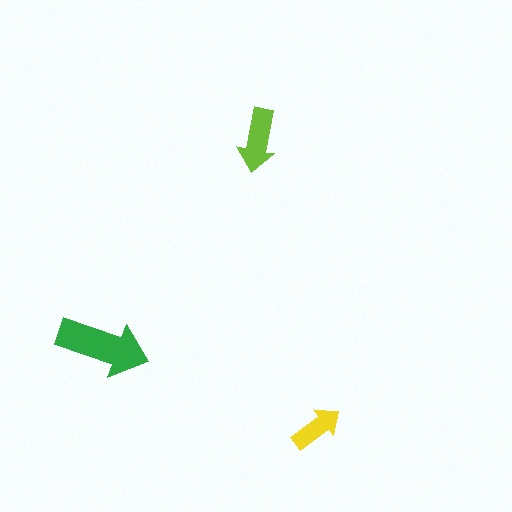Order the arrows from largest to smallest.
the green one, the lime one, the yellow one.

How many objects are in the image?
There are 3 objects in the image.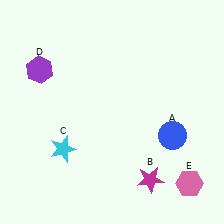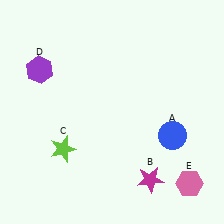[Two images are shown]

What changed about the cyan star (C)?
In Image 1, C is cyan. In Image 2, it changed to lime.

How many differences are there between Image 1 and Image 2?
There is 1 difference between the two images.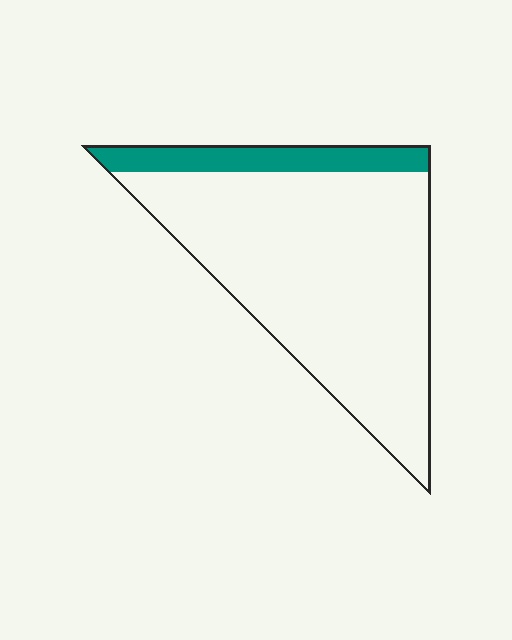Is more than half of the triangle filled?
No.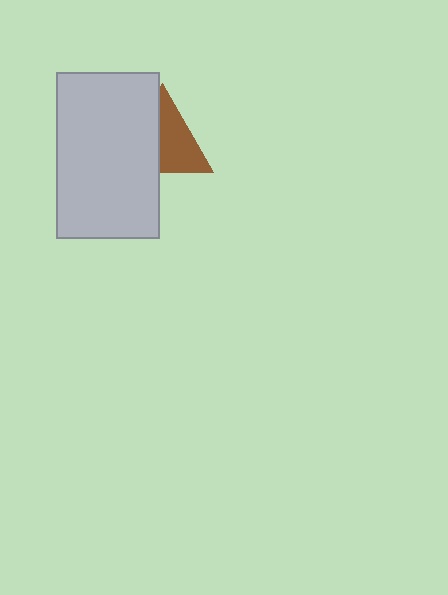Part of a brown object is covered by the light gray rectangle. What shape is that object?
It is a triangle.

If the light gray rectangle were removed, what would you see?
You would see the complete brown triangle.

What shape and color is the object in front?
The object in front is a light gray rectangle.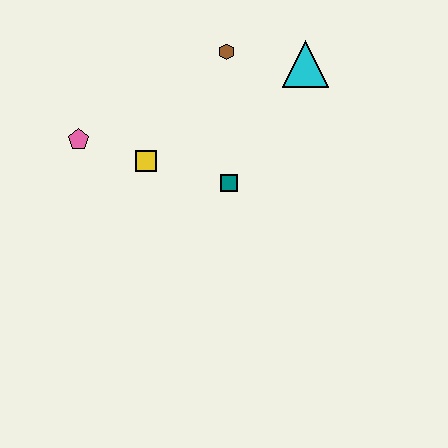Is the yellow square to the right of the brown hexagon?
No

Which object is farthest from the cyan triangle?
The pink pentagon is farthest from the cyan triangle.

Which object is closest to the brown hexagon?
The cyan triangle is closest to the brown hexagon.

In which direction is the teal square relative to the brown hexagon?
The teal square is below the brown hexagon.